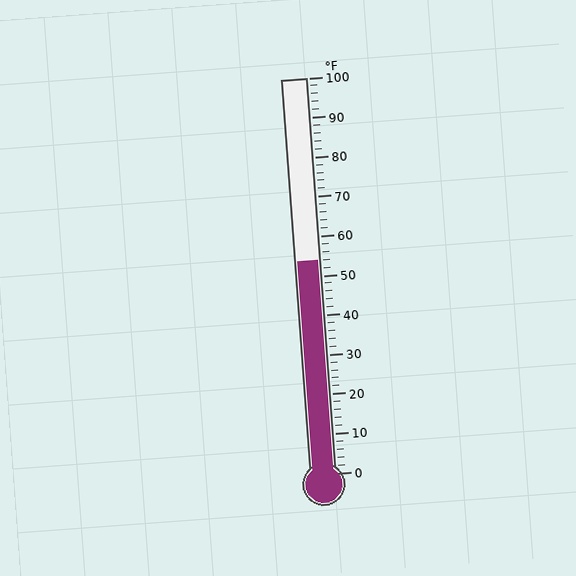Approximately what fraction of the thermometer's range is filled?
The thermometer is filled to approximately 55% of its range.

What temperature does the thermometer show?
The thermometer shows approximately 54°F.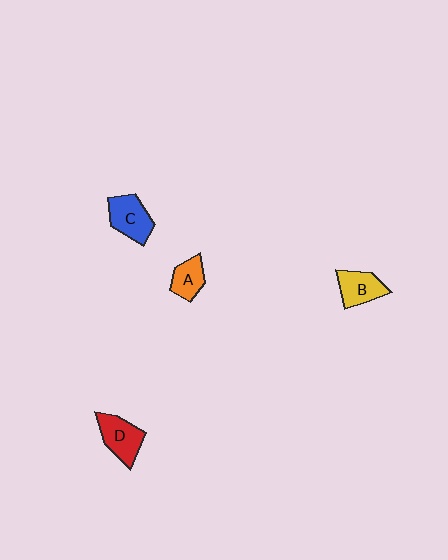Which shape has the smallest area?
Shape A (orange).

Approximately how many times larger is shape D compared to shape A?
Approximately 1.4 times.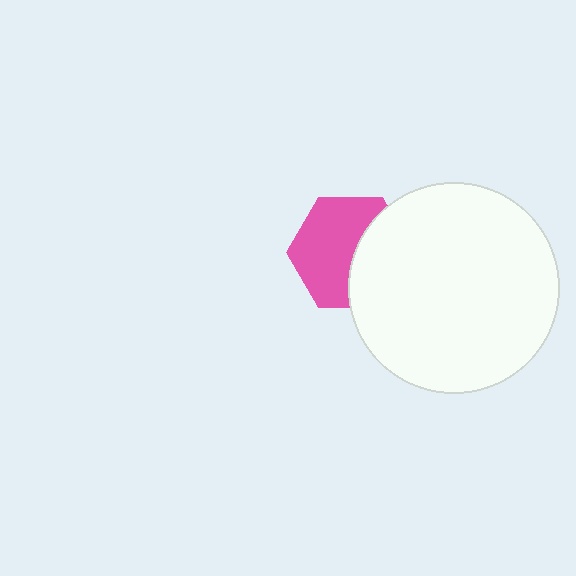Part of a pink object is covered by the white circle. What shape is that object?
It is a hexagon.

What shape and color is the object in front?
The object in front is a white circle.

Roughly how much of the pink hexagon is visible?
About half of it is visible (roughly 60%).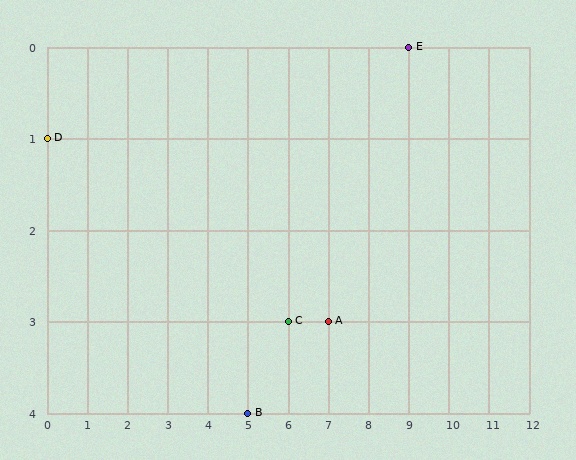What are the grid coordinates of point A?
Point A is at grid coordinates (7, 3).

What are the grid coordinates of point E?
Point E is at grid coordinates (9, 0).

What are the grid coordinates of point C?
Point C is at grid coordinates (6, 3).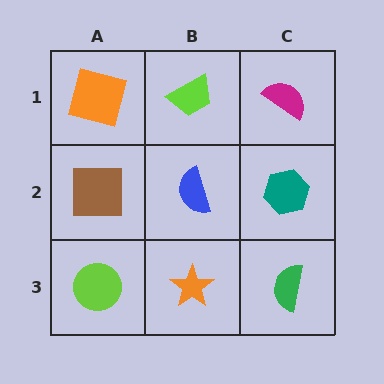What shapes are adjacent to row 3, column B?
A blue semicircle (row 2, column B), a lime circle (row 3, column A), a green semicircle (row 3, column C).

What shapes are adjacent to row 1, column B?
A blue semicircle (row 2, column B), an orange square (row 1, column A), a magenta semicircle (row 1, column C).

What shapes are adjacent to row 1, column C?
A teal hexagon (row 2, column C), a lime trapezoid (row 1, column B).